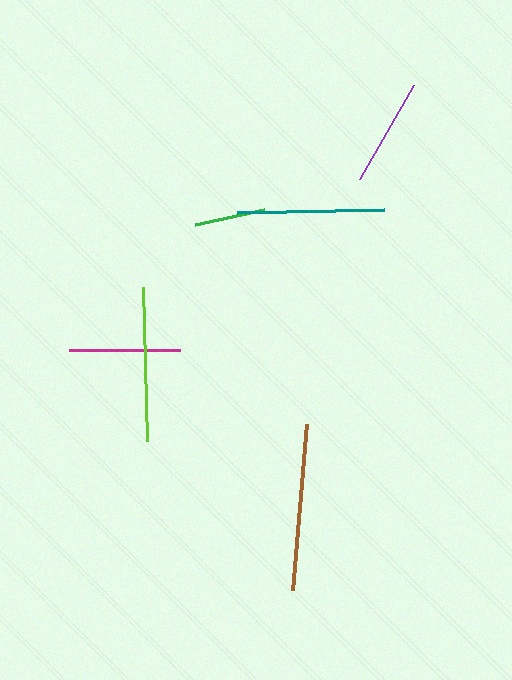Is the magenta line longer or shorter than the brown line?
The brown line is longer than the magenta line.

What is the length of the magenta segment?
The magenta segment is approximately 111 pixels long.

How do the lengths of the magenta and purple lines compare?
The magenta and purple lines are approximately the same length.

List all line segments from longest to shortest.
From longest to shortest: brown, lime, teal, magenta, purple, green.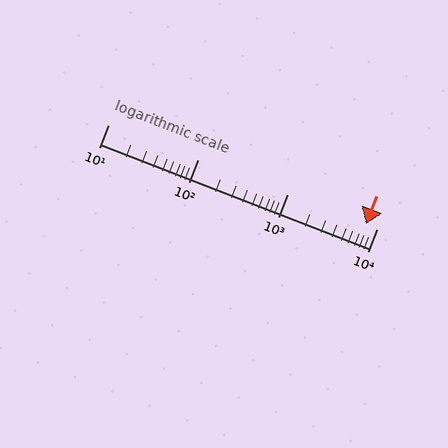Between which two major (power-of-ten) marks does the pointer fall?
The pointer is between 1000 and 10000.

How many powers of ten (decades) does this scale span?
The scale spans 3 decades, from 10 to 10000.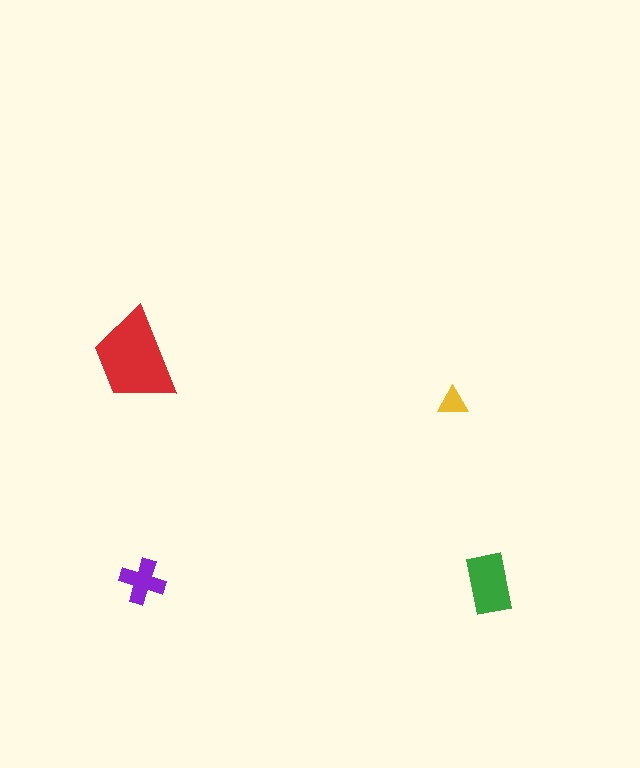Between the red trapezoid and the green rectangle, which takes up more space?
The red trapezoid.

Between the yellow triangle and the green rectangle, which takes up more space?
The green rectangle.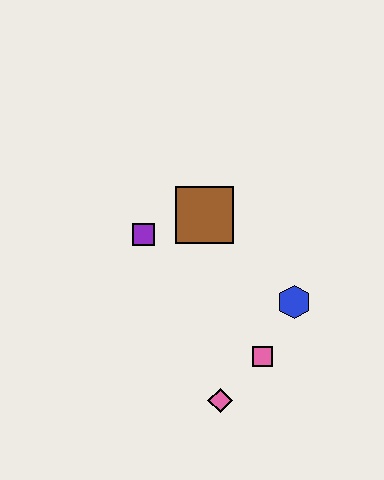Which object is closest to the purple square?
The brown square is closest to the purple square.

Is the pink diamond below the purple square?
Yes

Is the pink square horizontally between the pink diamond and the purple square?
No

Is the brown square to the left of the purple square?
No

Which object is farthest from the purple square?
The pink diamond is farthest from the purple square.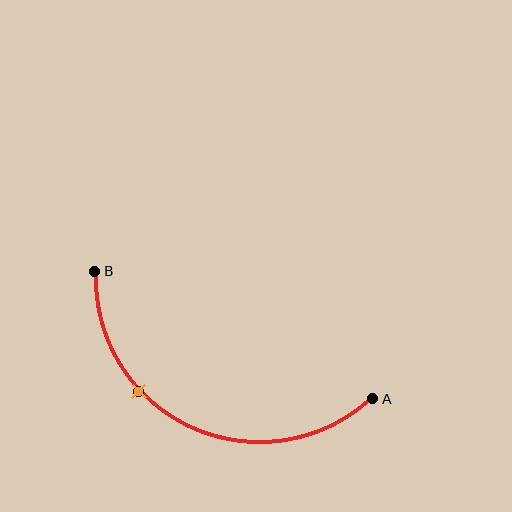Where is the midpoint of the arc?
The arc midpoint is the point on the curve farthest from the straight line joining A and B. It sits below that line.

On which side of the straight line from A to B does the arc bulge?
The arc bulges below the straight line connecting A and B.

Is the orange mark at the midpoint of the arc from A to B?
No. The orange mark lies on the arc but is closer to endpoint B. The arc midpoint would be at the point on the curve equidistant along the arc from both A and B.